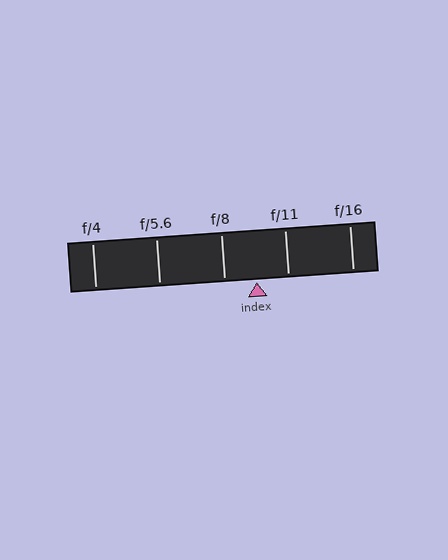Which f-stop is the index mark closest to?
The index mark is closest to f/11.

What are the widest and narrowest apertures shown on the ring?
The widest aperture shown is f/4 and the narrowest is f/16.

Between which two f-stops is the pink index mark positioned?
The index mark is between f/8 and f/11.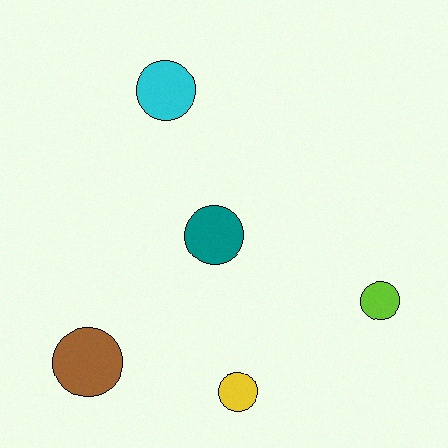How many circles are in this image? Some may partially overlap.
There are 5 circles.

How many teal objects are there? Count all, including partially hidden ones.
There is 1 teal object.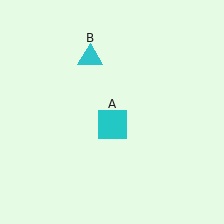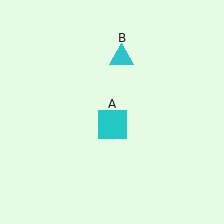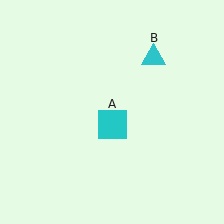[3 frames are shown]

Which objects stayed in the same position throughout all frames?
Cyan square (object A) remained stationary.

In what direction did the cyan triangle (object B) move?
The cyan triangle (object B) moved right.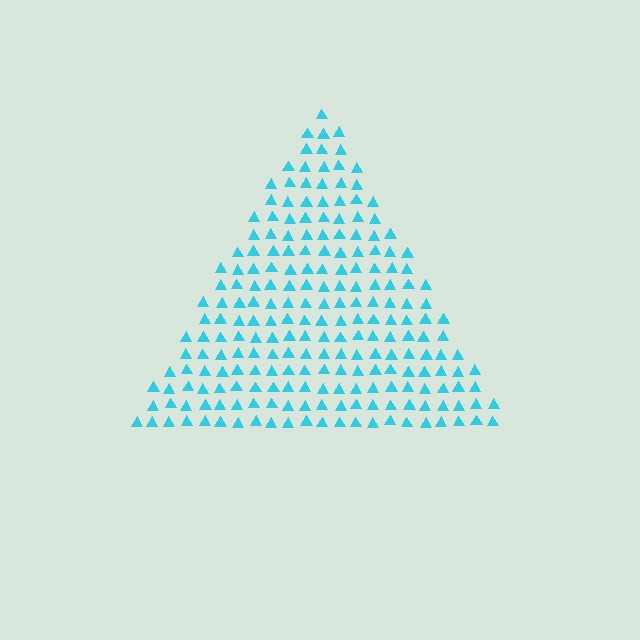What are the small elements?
The small elements are triangles.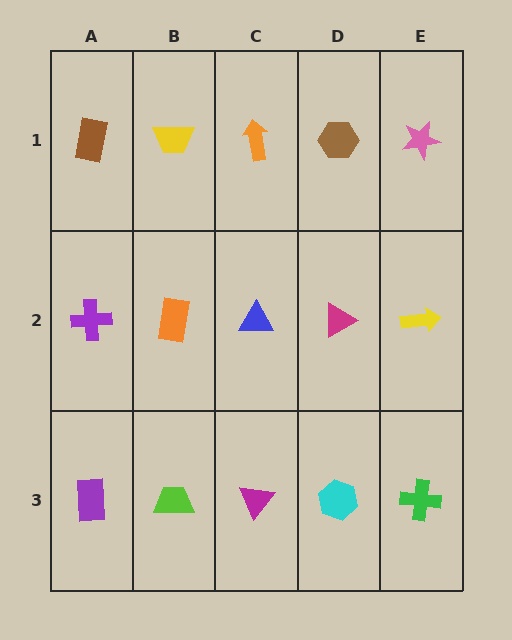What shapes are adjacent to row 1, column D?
A magenta triangle (row 2, column D), an orange arrow (row 1, column C), a pink star (row 1, column E).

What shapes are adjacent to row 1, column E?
A yellow arrow (row 2, column E), a brown hexagon (row 1, column D).